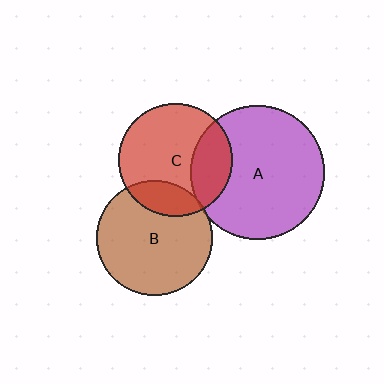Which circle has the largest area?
Circle A (purple).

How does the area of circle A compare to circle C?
Approximately 1.4 times.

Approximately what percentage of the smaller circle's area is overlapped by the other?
Approximately 25%.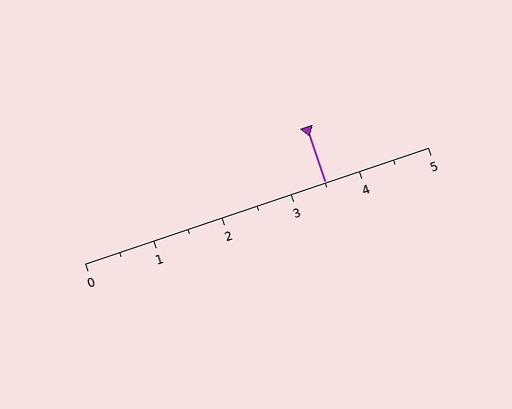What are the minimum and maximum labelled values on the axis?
The axis runs from 0 to 5.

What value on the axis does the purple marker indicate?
The marker indicates approximately 3.5.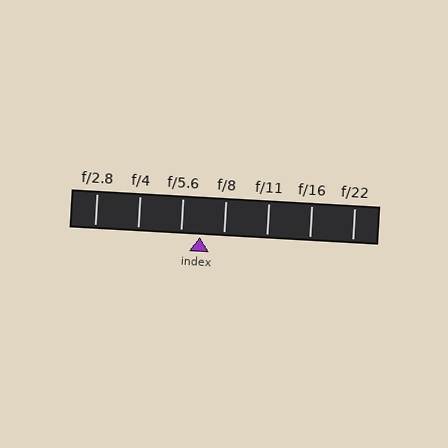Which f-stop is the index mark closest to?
The index mark is closest to f/5.6.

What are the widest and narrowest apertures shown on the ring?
The widest aperture shown is f/2.8 and the narrowest is f/22.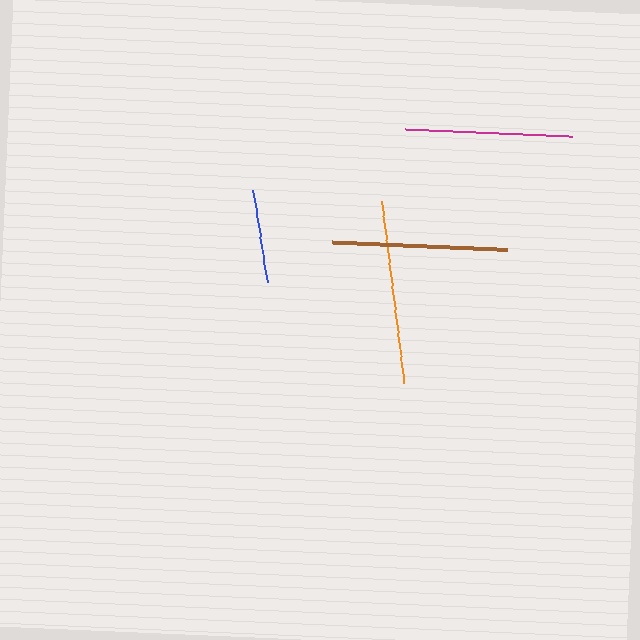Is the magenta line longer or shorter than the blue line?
The magenta line is longer than the blue line.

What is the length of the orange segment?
The orange segment is approximately 183 pixels long.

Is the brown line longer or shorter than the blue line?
The brown line is longer than the blue line.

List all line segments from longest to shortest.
From longest to shortest: orange, brown, magenta, blue.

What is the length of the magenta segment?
The magenta segment is approximately 167 pixels long.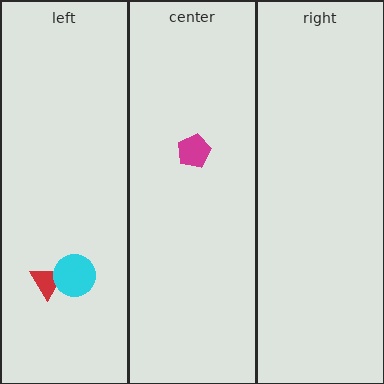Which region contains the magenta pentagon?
The center region.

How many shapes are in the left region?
2.